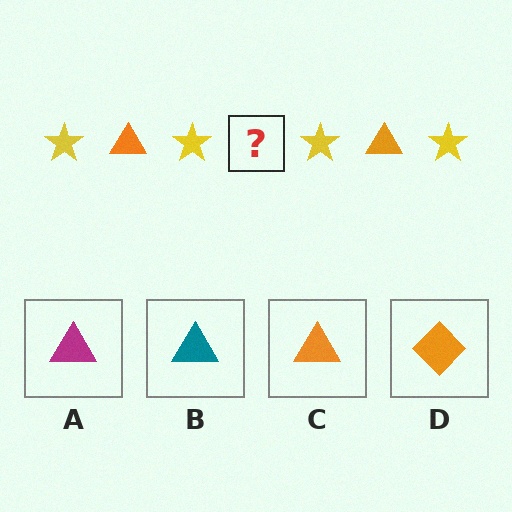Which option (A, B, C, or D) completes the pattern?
C.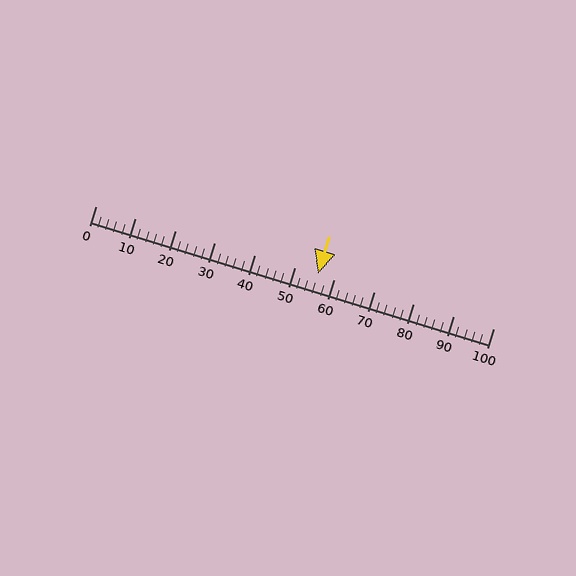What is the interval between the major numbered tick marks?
The major tick marks are spaced 10 units apart.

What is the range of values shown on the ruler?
The ruler shows values from 0 to 100.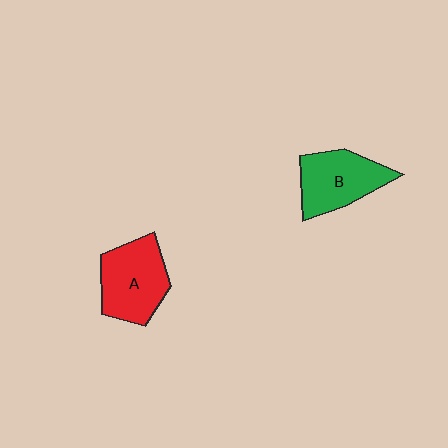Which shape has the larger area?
Shape A (red).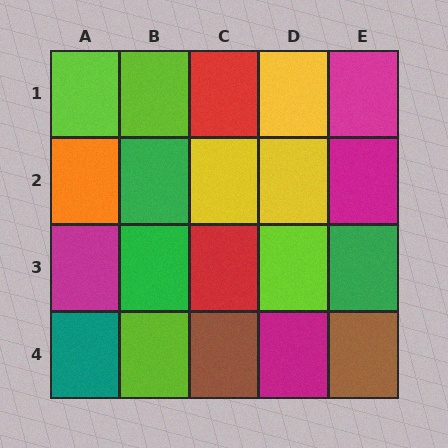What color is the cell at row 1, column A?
Lime.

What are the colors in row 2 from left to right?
Orange, green, yellow, yellow, magenta.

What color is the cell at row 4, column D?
Magenta.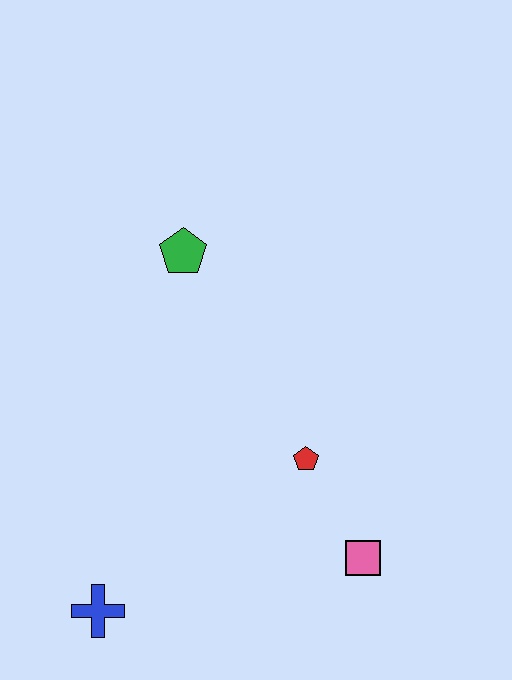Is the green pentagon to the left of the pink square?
Yes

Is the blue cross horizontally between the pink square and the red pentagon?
No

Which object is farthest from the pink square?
The green pentagon is farthest from the pink square.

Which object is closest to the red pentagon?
The pink square is closest to the red pentagon.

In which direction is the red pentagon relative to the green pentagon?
The red pentagon is below the green pentagon.